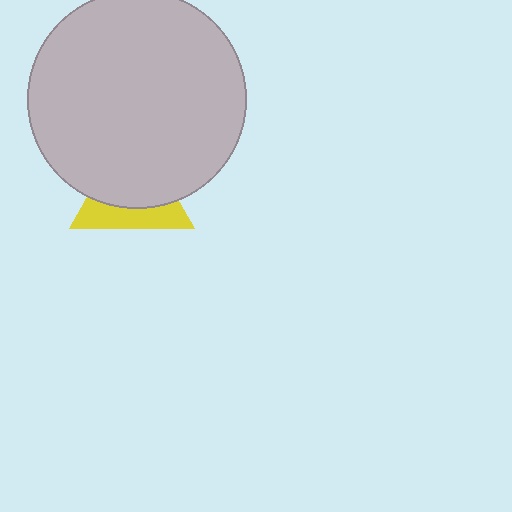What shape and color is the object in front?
The object in front is a light gray circle.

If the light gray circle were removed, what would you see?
You would see the complete yellow triangle.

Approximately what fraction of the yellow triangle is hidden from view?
Roughly 61% of the yellow triangle is hidden behind the light gray circle.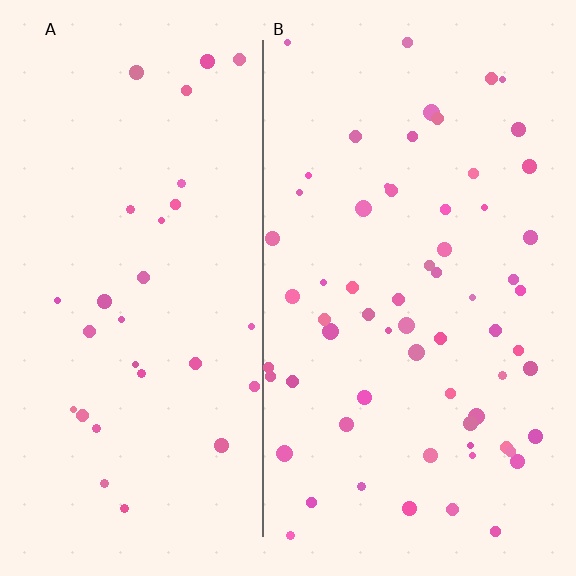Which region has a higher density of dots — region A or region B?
B (the right).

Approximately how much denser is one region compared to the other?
Approximately 2.1× — region B over region A.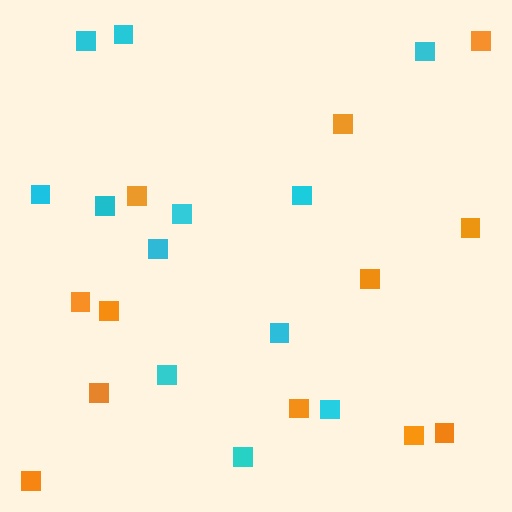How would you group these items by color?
There are 2 groups: one group of orange squares (12) and one group of cyan squares (12).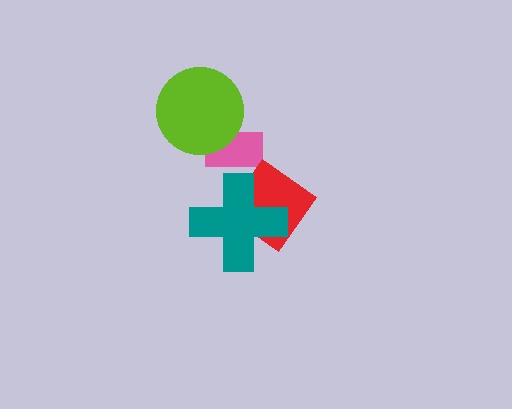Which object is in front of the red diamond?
The teal cross is in front of the red diamond.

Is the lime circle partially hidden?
No, no other shape covers it.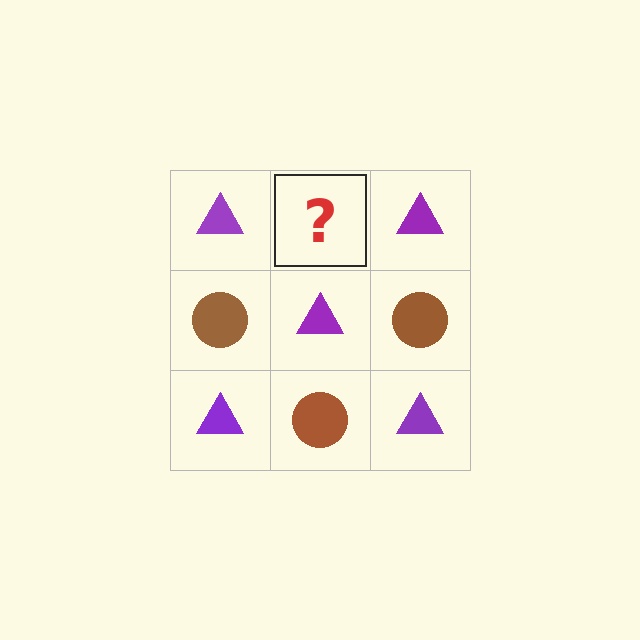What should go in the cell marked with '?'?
The missing cell should contain a brown circle.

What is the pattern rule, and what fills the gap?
The rule is that it alternates purple triangle and brown circle in a checkerboard pattern. The gap should be filled with a brown circle.